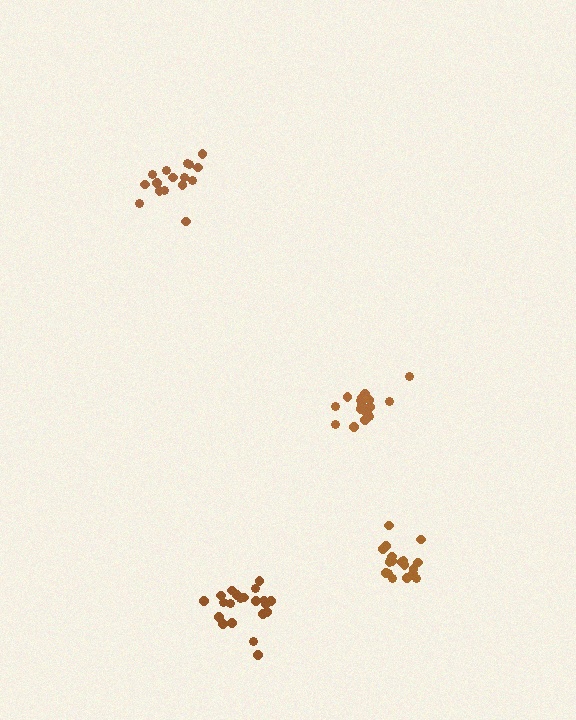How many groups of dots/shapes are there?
There are 4 groups.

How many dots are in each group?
Group 1: 16 dots, Group 2: 21 dots, Group 3: 19 dots, Group 4: 17 dots (73 total).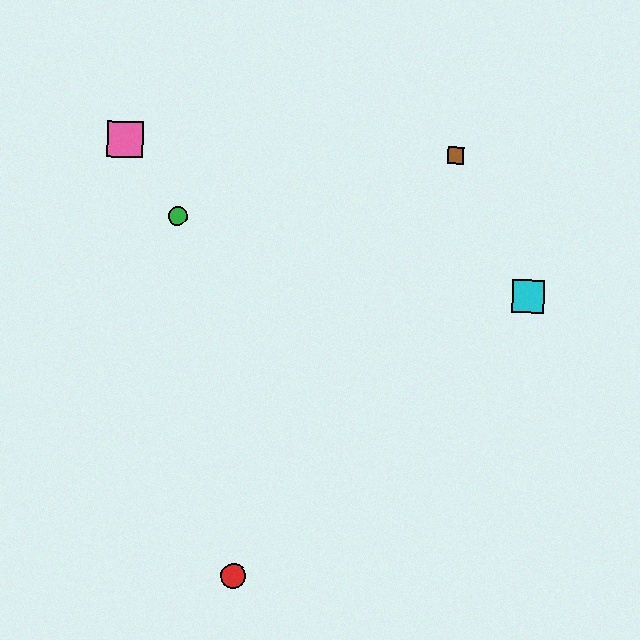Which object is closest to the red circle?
The green circle is closest to the red circle.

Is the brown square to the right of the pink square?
Yes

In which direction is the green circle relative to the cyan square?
The green circle is to the left of the cyan square.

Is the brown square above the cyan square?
Yes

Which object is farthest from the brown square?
The red circle is farthest from the brown square.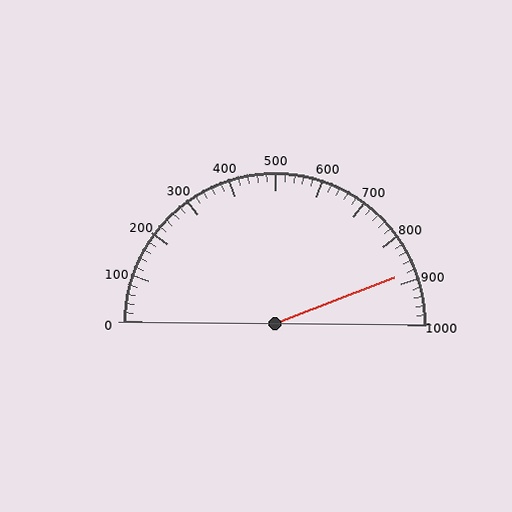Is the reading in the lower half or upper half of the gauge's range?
The reading is in the upper half of the range (0 to 1000).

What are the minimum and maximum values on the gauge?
The gauge ranges from 0 to 1000.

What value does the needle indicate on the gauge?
The needle indicates approximately 880.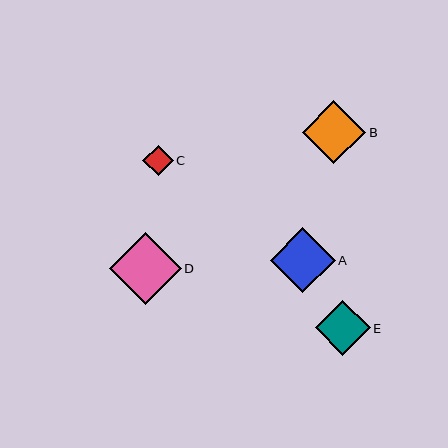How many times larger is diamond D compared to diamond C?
Diamond D is approximately 2.3 times the size of diamond C.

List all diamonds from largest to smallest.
From largest to smallest: D, A, B, E, C.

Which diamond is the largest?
Diamond D is the largest with a size of approximately 72 pixels.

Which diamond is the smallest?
Diamond C is the smallest with a size of approximately 31 pixels.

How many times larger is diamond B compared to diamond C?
Diamond B is approximately 2.1 times the size of diamond C.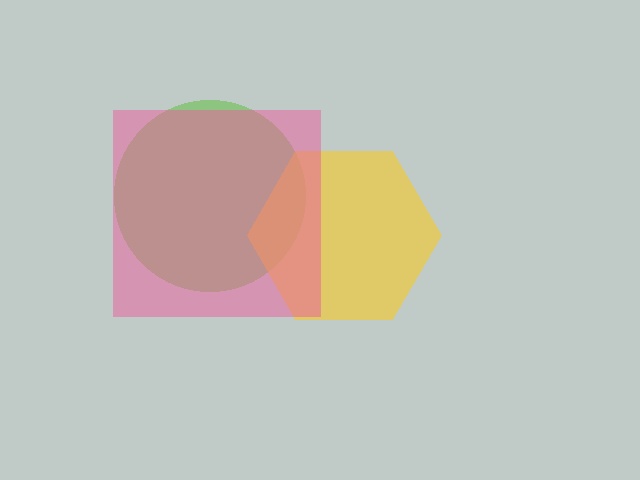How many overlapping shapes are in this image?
There are 3 overlapping shapes in the image.